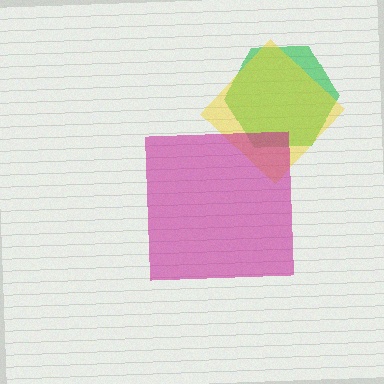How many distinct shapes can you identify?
There are 3 distinct shapes: a green hexagon, a yellow diamond, a magenta square.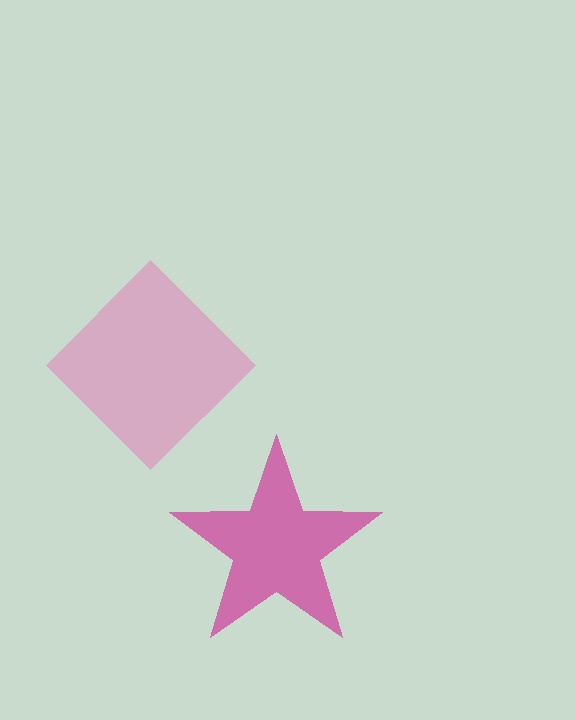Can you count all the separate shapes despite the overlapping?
Yes, there are 2 separate shapes.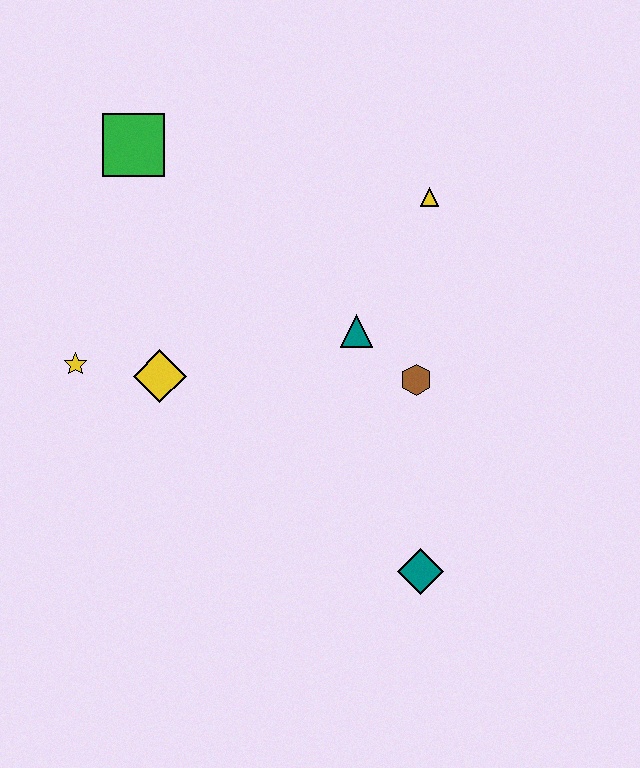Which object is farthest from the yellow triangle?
The yellow star is farthest from the yellow triangle.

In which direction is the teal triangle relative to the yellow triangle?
The teal triangle is below the yellow triangle.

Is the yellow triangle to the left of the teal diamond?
No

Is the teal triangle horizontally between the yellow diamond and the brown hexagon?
Yes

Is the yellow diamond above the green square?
No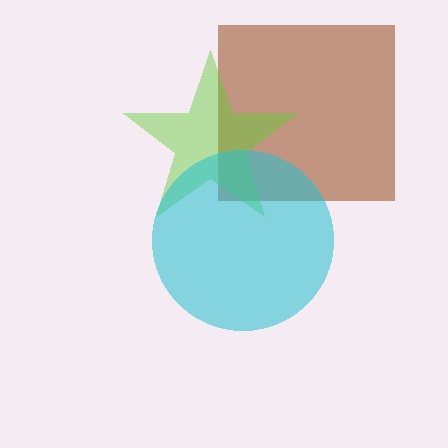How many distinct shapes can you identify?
There are 3 distinct shapes: a brown square, a lime star, a cyan circle.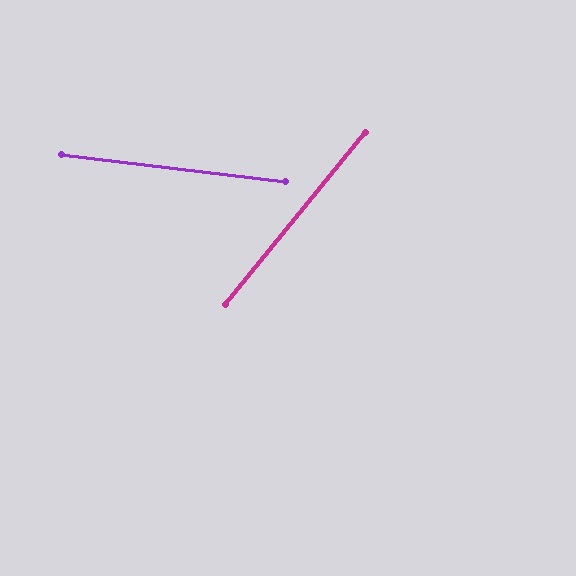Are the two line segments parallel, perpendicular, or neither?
Neither parallel nor perpendicular — they differ by about 58°.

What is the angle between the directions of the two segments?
Approximately 58 degrees.